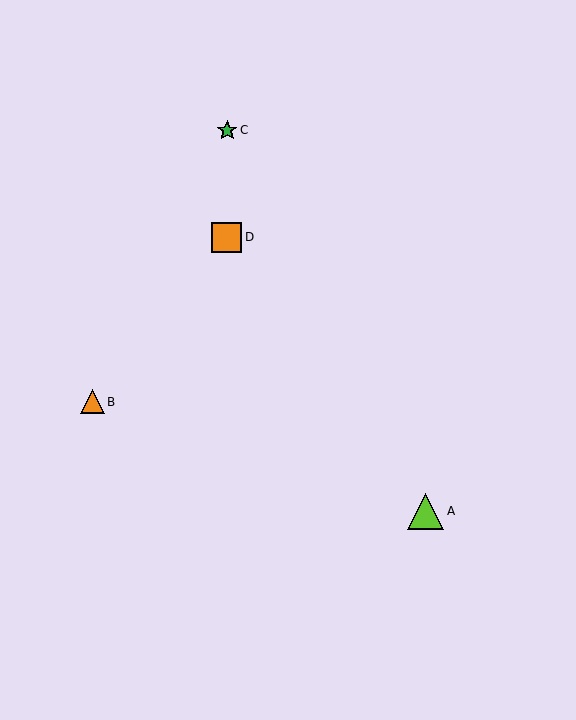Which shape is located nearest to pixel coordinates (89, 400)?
The orange triangle (labeled B) at (92, 402) is nearest to that location.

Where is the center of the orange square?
The center of the orange square is at (227, 237).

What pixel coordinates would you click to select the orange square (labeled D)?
Click at (227, 237) to select the orange square D.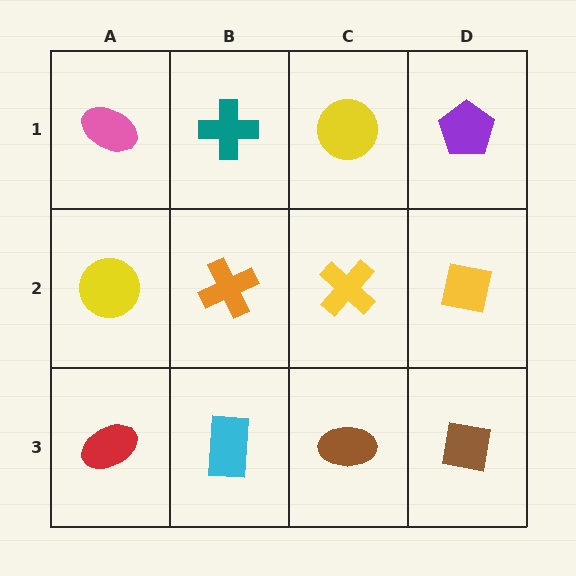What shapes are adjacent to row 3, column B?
An orange cross (row 2, column B), a red ellipse (row 3, column A), a brown ellipse (row 3, column C).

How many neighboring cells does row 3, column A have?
2.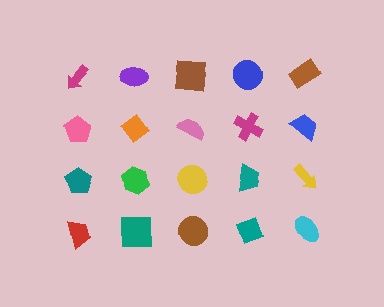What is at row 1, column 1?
A magenta arrow.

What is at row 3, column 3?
A yellow circle.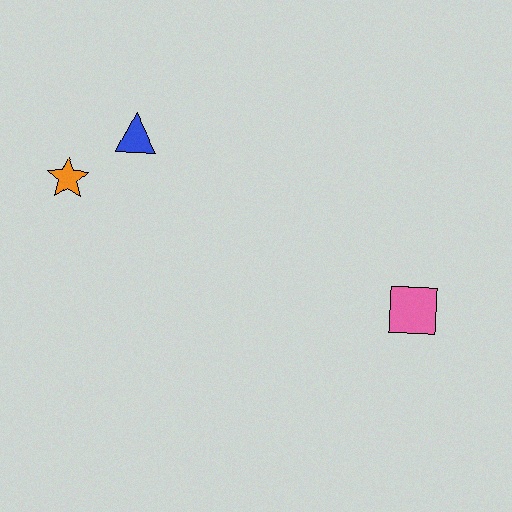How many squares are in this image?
There is 1 square.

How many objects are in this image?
There are 3 objects.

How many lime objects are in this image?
There are no lime objects.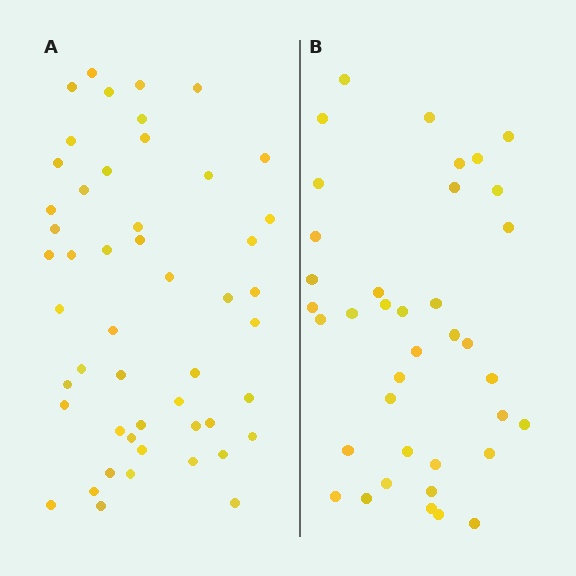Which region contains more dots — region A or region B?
Region A (the left region) has more dots.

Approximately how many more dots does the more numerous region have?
Region A has roughly 12 or so more dots than region B.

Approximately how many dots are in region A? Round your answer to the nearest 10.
About 50 dots.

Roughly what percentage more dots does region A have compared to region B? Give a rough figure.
About 30% more.